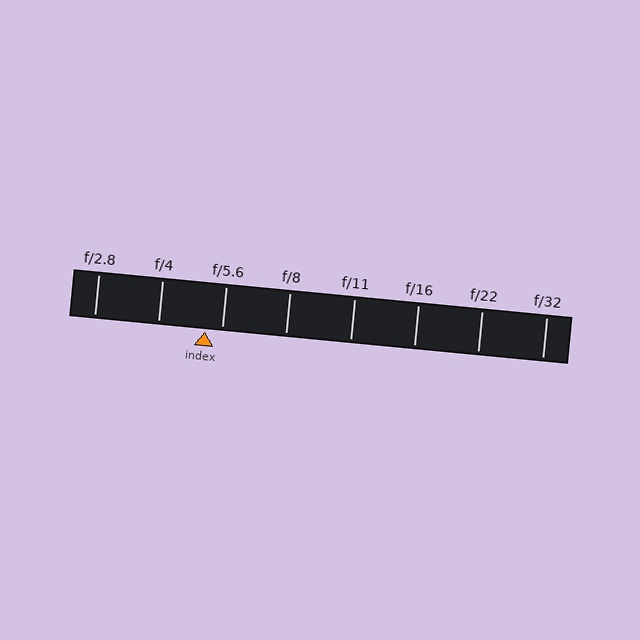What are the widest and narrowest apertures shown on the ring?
The widest aperture shown is f/2.8 and the narrowest is f/32.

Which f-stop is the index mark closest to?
The index mark is closest to f/5.6.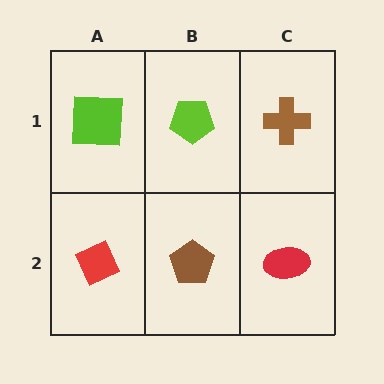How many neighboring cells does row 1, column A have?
2.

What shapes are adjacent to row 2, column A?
A lime square (row 1, column A), a brown pentagon (row 2, column B).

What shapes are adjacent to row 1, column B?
A brown pentagon (row 2, column B), a lime square (row 1, column A), a brown cross (row 1, column C).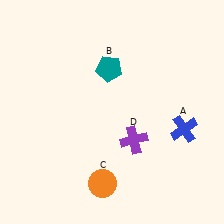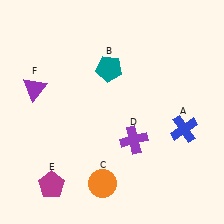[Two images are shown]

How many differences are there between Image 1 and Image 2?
There are 2 differences between the two images.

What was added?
A magenta pentagon (E), a purple triangle (F) were added in Image 2.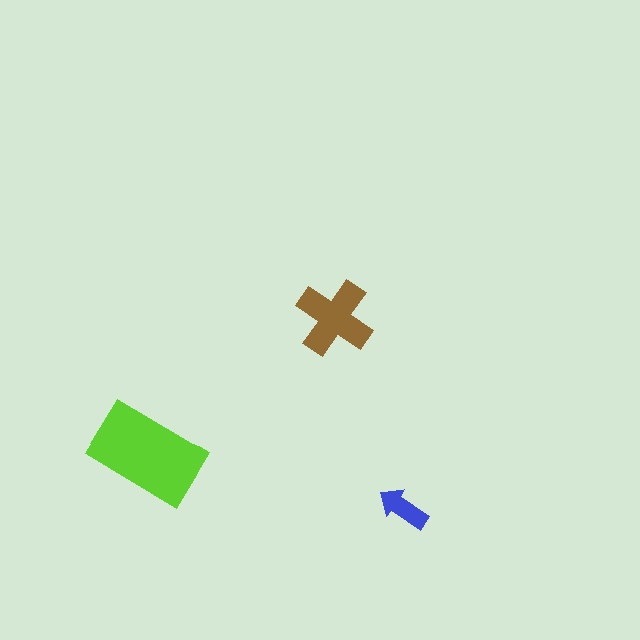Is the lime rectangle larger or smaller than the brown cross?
Larger.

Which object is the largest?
The lime rectangle.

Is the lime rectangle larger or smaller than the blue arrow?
Larger.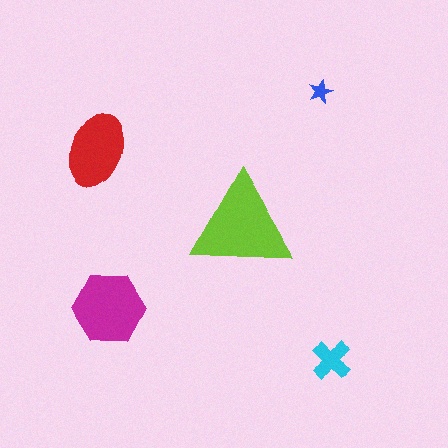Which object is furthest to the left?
The red ellipse is leftmost.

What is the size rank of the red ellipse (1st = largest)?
3rd.